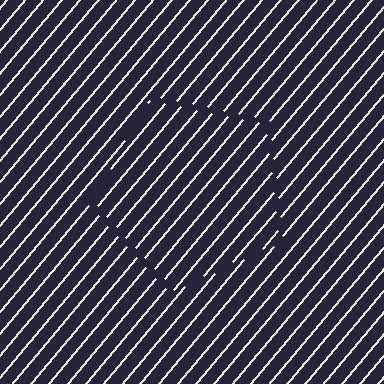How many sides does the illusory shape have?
5 sides — the line-ends trace a pentagon.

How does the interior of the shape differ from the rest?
The interior of the shape contains the same grating, shifted by half a period — the contour is defined by the phase discontinuity where line-ends from the inner and outer gratings abut.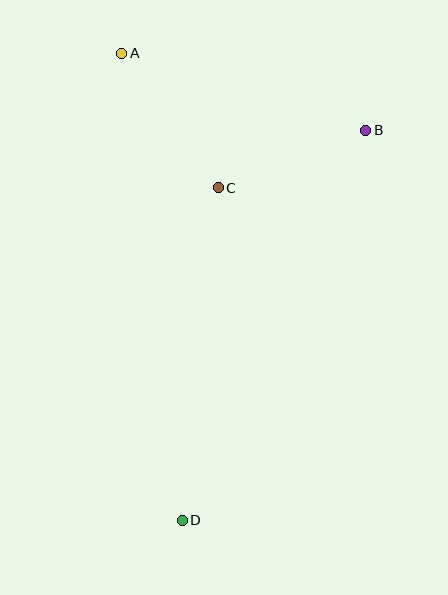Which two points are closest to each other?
Points B and C are closest to each other.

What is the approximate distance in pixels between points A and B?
The distance between A and B is approximately 256 pixels.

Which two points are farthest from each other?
Points A and D are farthest from each other.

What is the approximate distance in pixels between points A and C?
The distance between A and C is approximately 165 pixels.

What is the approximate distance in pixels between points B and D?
The distance between B and D is approximately 431 pixels.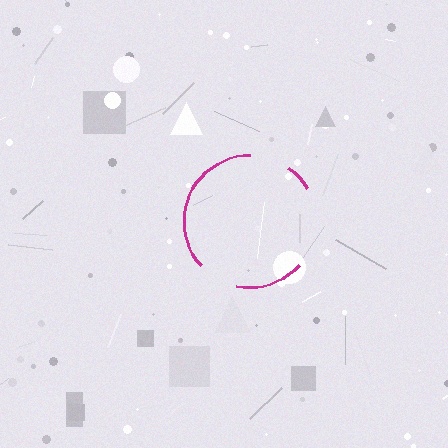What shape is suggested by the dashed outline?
The dashed outline suggests a circle.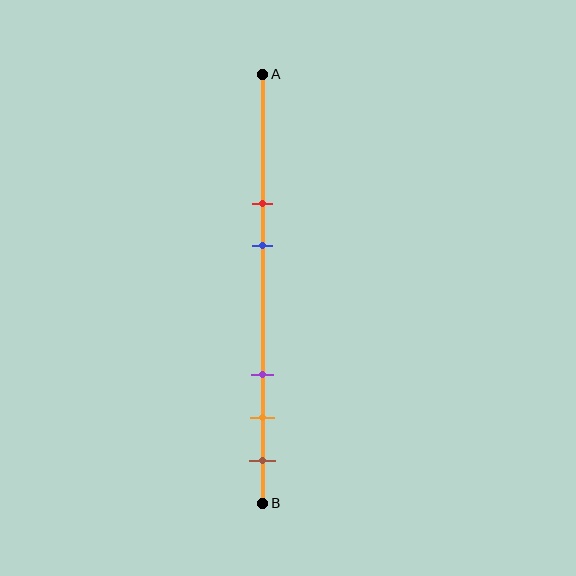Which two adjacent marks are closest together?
The orange and brown marks are the closest adjacent pair.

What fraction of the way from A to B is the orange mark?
The orange mark is approximately 80% (0.8) of the way from A to B.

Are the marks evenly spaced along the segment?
No, the marks are not evenly spaced.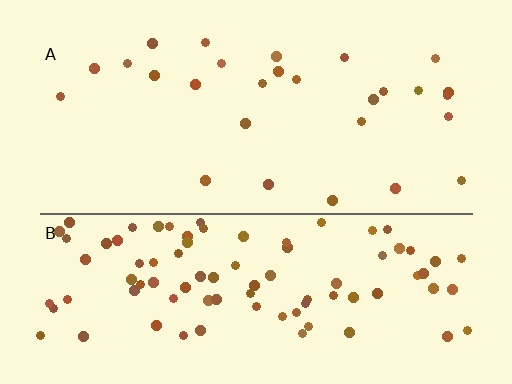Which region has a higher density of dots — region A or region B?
B (the bottom).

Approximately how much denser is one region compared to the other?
Approximately 3.3× — region B over region A.